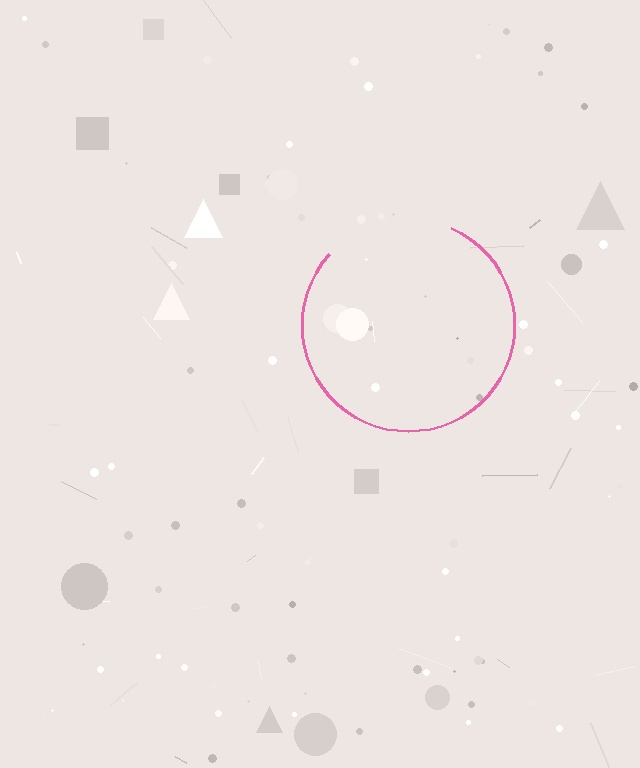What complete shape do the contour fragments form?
The contour fragments form a circle.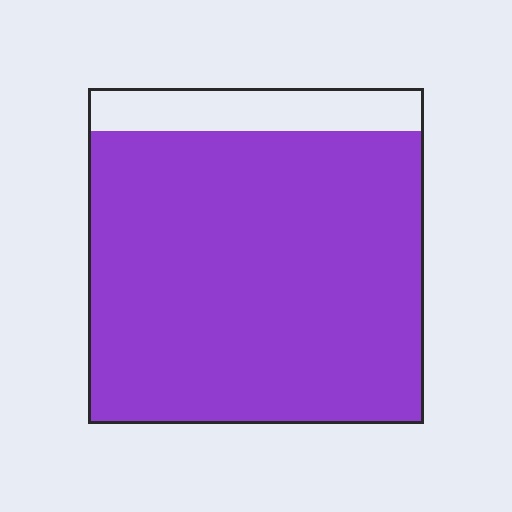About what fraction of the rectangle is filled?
About seven eighths (7/8).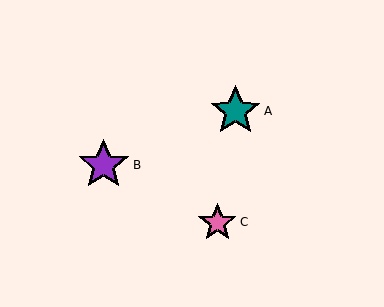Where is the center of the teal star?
The center of the teal star is at (236, 111).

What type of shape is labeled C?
Shape C is a pink star.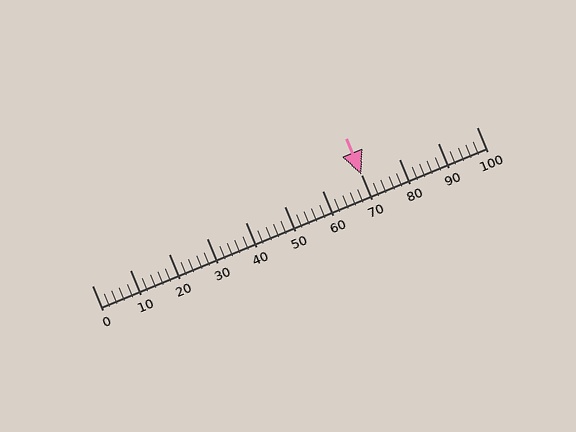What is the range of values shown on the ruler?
The ruler shows values from 0 to 100.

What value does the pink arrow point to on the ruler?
The pink arrow points to approximately 70.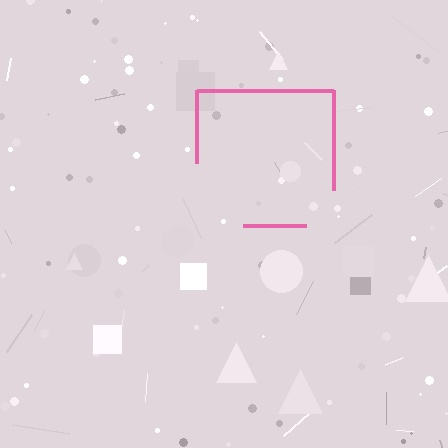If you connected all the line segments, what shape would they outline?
They would outline a square.